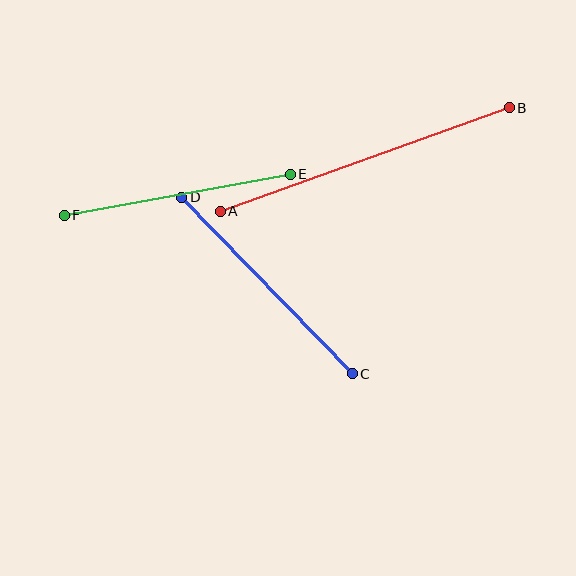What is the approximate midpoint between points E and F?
The midpoint is at approximately (177, 195) pixels.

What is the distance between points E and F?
The distance is approximately 229 pixels.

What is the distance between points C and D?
The distance is approximately 245 pixels.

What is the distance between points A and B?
The distance is approximately 307 pixels.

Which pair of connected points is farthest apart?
Points A and B are farthest apart.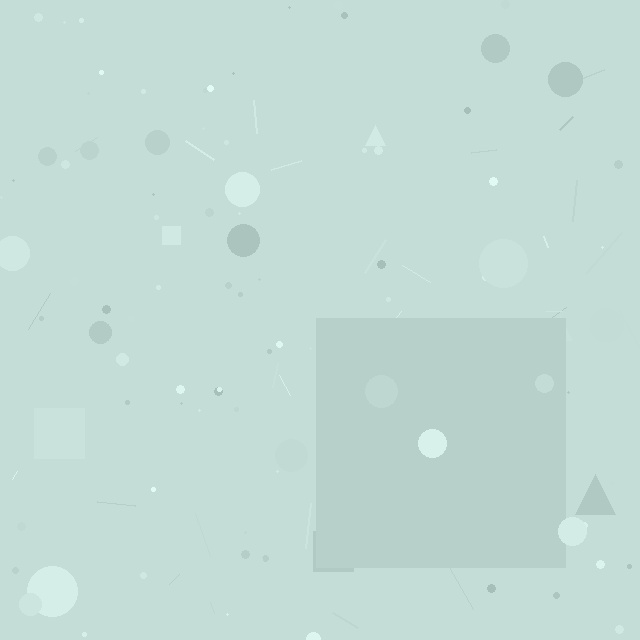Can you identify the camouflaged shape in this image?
The camouflaged shape is a square.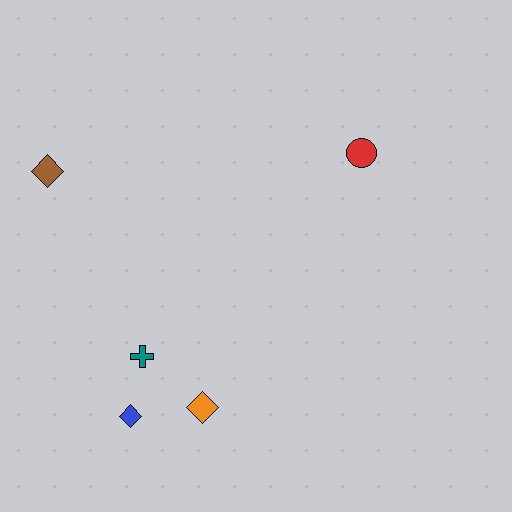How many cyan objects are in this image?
There are no cyan objects.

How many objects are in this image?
There are 5 objects.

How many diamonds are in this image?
There are 3 diamonds.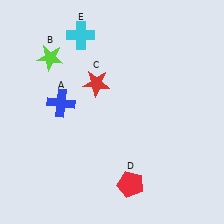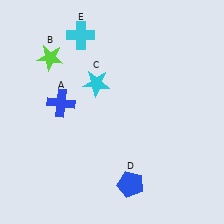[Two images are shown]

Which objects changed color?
C changed from red to cyan. D changed from red to blue.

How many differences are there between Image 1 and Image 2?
There are 2 differences between the two images.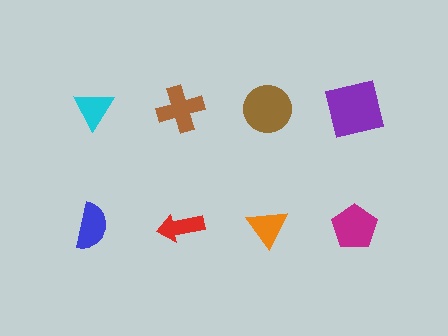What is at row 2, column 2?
A red arrow.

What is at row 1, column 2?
A brown cross.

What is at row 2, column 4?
A magenta pentagon.